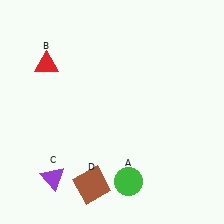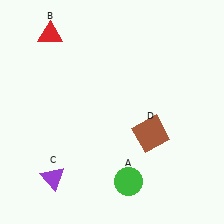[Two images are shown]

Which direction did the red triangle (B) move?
The red triangle (B) moved up.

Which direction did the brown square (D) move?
The brown square (D) moved right.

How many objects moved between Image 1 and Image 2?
2 objects moved between the two images.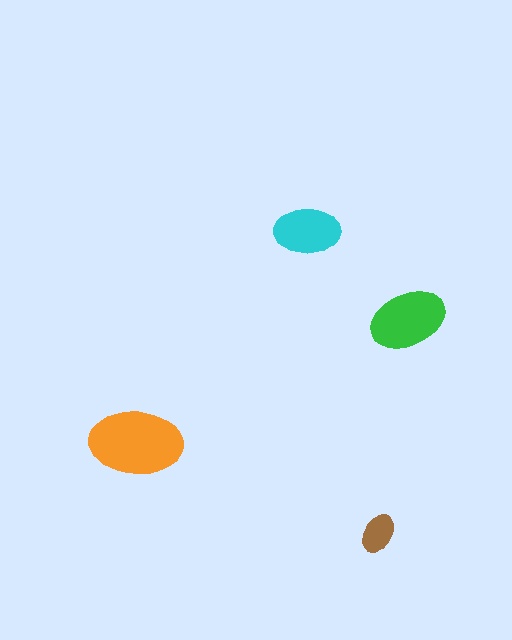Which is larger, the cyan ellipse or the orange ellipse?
The orange one.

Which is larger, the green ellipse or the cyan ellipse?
The green one.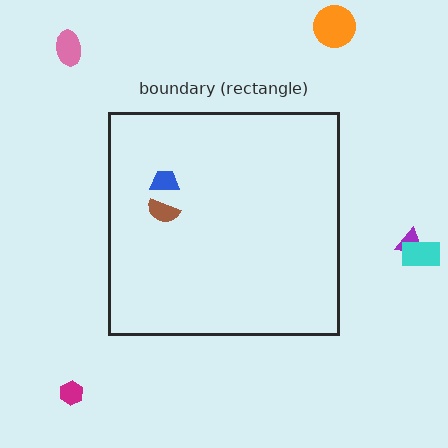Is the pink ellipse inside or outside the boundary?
Outside.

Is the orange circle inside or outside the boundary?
Outside.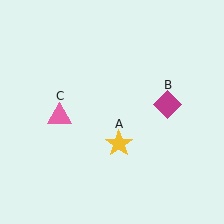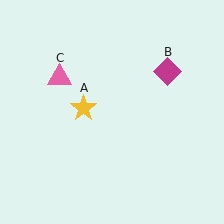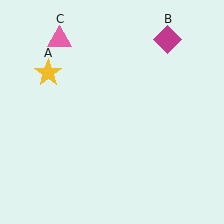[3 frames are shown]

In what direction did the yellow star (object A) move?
The yellow star (object A) moved up and to the left.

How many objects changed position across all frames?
3 objects changed position: yellow star (object A), magenta diamond (object B), pink triangle (object C).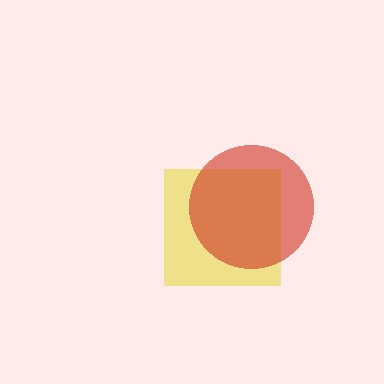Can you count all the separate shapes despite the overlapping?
Yes, there are 2 separate shapes.